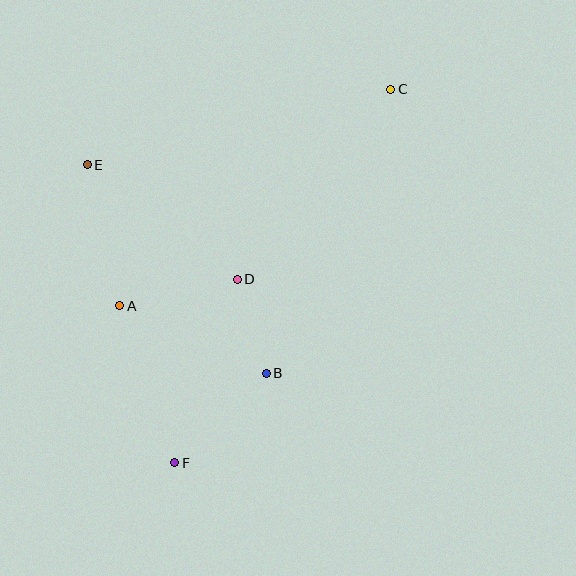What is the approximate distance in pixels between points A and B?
The distance between A and B is approximately 161 pixels.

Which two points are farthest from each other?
Points C and F are farthest from each other.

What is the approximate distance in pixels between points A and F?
The distance between A and F is approximately 166 pixels.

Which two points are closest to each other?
Points B and D are closest to each other.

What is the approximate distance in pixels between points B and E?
The distance between B and E is approximately 274 pixels.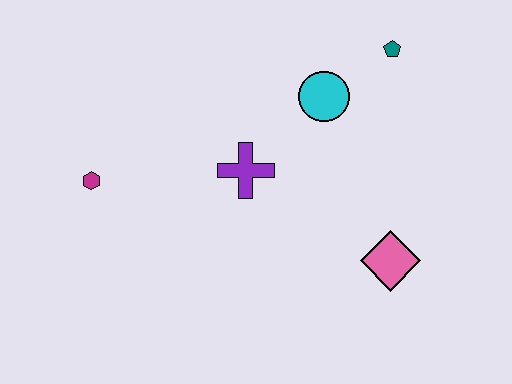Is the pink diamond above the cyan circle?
No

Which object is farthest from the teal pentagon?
The magenta hexagon is farthest from the teal pentagon.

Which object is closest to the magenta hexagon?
The purple cross is closest to the magenta hexagon.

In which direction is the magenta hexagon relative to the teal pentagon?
The magenta hexagon is to the left of the teal pentagon.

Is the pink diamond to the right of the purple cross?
Yes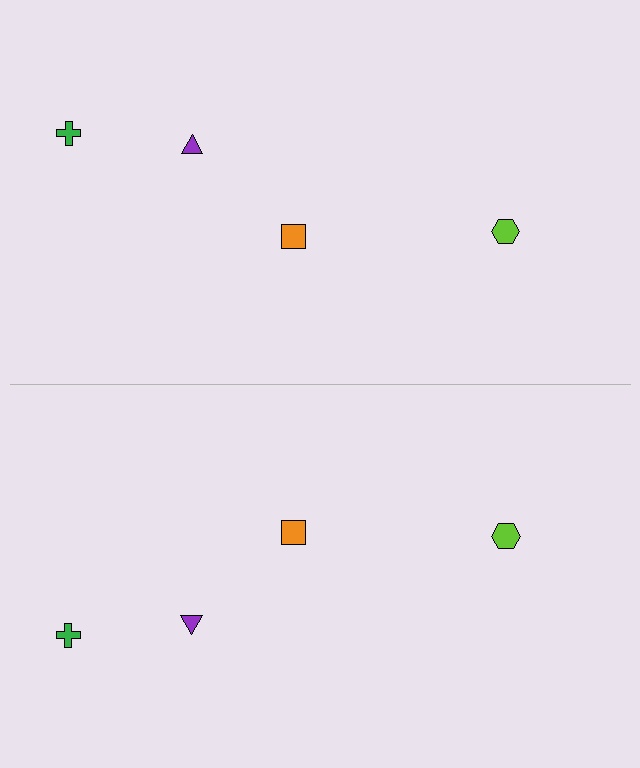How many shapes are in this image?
There are 8 shapes in this image.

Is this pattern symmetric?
Yes, this pattern has bilateral (reflection) symmetry.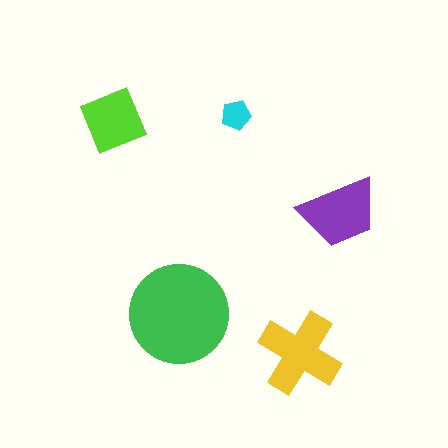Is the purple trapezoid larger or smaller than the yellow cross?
Smaller.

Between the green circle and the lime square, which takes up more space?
The green circle.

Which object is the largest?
The green circle.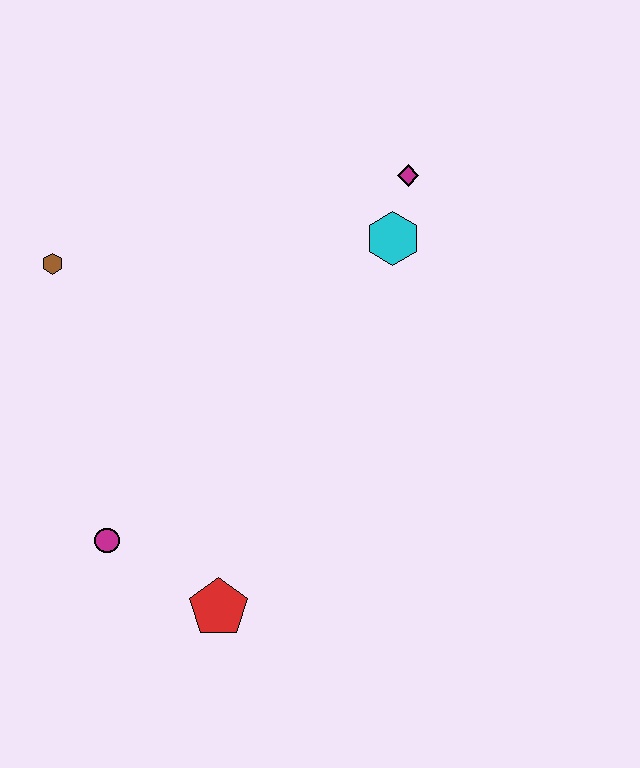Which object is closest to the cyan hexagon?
The magenta diamond is closest to the cyan hexagon.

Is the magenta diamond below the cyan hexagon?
No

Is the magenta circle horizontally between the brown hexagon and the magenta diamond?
Yes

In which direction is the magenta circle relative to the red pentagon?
The magenta circle is to the left of the red pentagon.